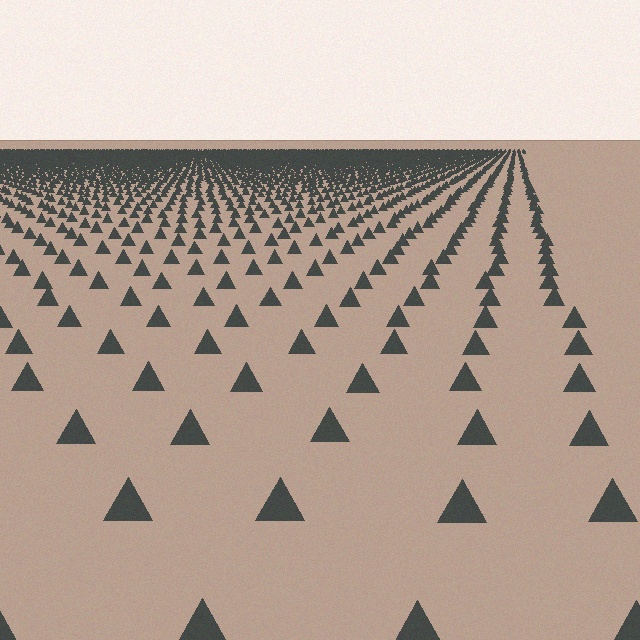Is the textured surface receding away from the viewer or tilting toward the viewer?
The surface is receding away from the viewer. Texture elements get smaller and denser toward the top.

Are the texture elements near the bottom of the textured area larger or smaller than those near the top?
Larger. Near the bottom, elements are closer to the viewer and appear at a bigger on-screen size.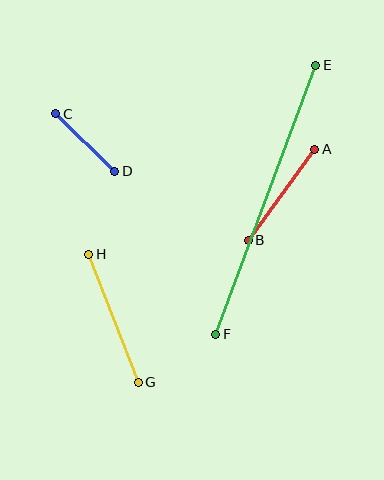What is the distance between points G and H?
The distance is approximately 137 pixels.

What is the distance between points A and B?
The distance is approximately 113 pixels.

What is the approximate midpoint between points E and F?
The midpoint is at approximately (266, 200) pixels.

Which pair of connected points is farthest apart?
Points E and F are farthest apart.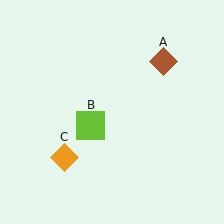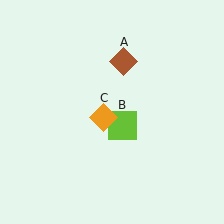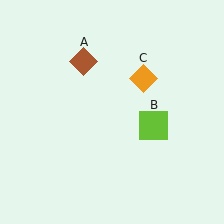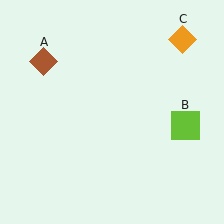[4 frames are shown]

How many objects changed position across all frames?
3 objects changed position: brown diamond (object A), lime square (object B), orange diamond (object C).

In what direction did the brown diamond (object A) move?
The brown diamond (object A) moved left.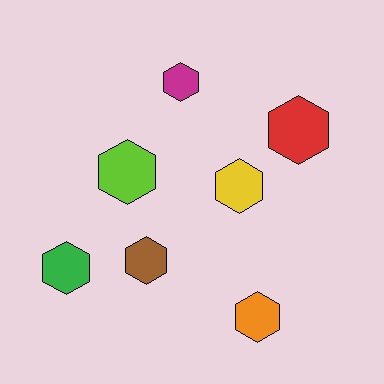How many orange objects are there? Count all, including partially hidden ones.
There is 1 orange object.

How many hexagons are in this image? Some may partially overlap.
There are 7 hexagons.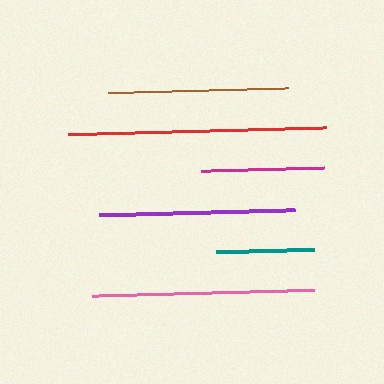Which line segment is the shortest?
The teal line is the shortest at approximately 98 pixels.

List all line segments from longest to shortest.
From longest to shortest: red, pink, purple, brown, magenta, teal.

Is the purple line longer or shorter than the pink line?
The pink line is longer than the purple line.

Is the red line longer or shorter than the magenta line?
The red line is longer than the magenta line.